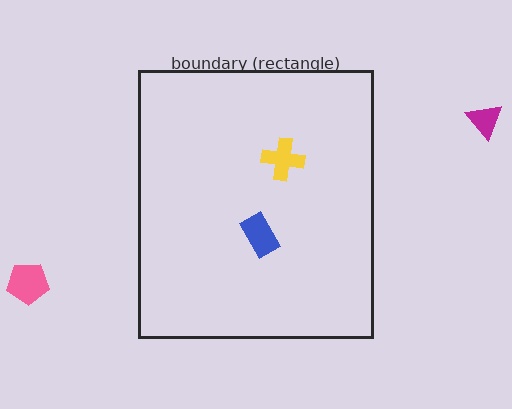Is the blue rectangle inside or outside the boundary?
Inside.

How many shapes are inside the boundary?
2 inside, 2 outside.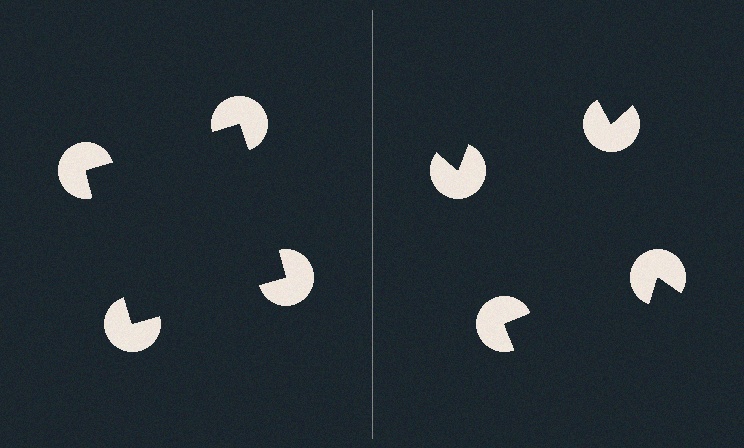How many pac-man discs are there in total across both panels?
8 — 4 on each side.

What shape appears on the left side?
An illusory square.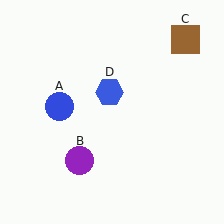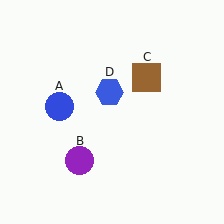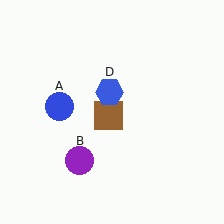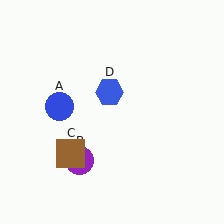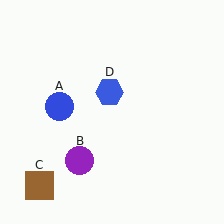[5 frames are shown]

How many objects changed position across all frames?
1 object changed position: brown square (object C).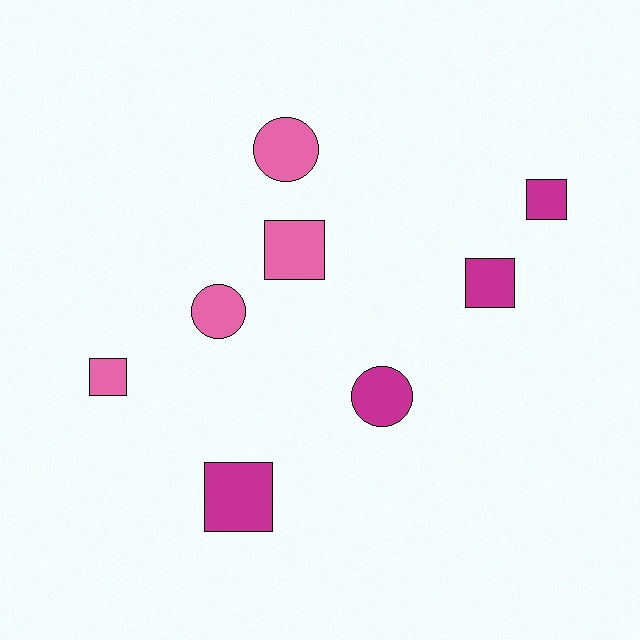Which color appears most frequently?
Pink, with 4 objects.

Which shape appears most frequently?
Square, with 5 objects.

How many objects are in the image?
There are 8 objects.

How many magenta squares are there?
There are 3 magenta squares.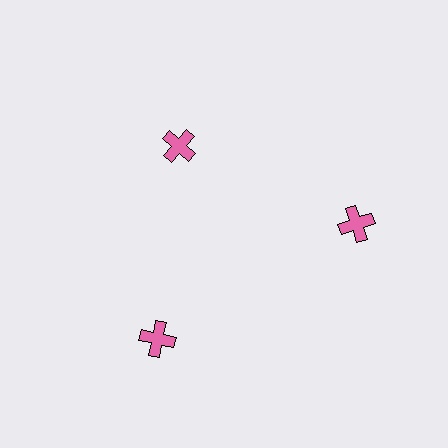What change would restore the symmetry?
The symmetry would be restored by moving it outward, back onto the ring so that all 3 crosses sit at equal angles and equal distance from the center.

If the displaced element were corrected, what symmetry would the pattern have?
It would have 3-fold rotational symmetry — the pattern would map onto itself every 120 degrees.